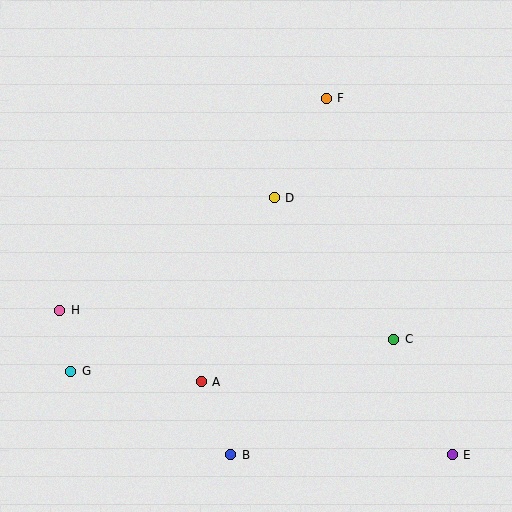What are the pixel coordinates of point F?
Point F is at (326, 98).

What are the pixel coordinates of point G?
Point G is at (71, 371).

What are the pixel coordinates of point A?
Point A is at (201, 382).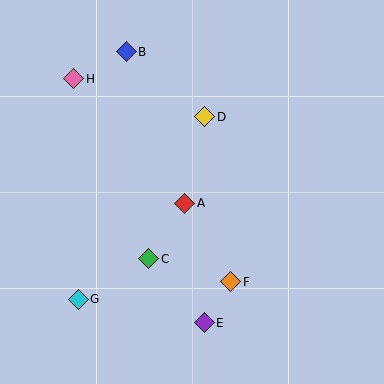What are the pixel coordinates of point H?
Point H is at (74, 79).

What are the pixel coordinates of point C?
Point C is at (149, 259).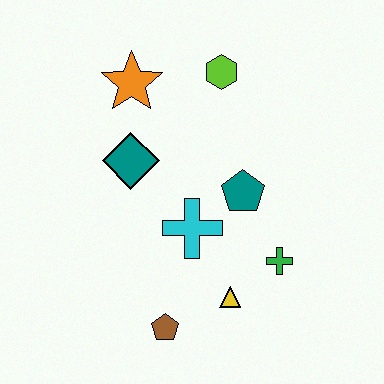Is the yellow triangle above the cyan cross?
No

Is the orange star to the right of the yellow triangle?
No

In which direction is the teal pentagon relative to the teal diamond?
The teal pentagon is to the right of the teal diamond.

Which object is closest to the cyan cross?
The teal pentagon is closest to the cyan cross.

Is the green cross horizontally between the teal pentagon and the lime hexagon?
No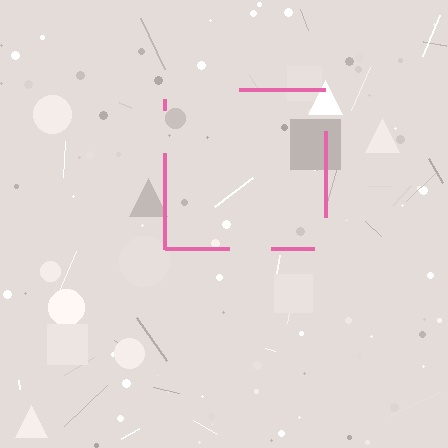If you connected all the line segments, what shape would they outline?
They would outline a square.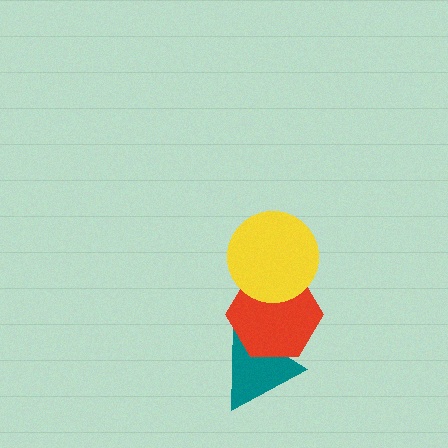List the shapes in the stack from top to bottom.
From top to bottom: the yellow circle, the red hexagon, the teal triangle.